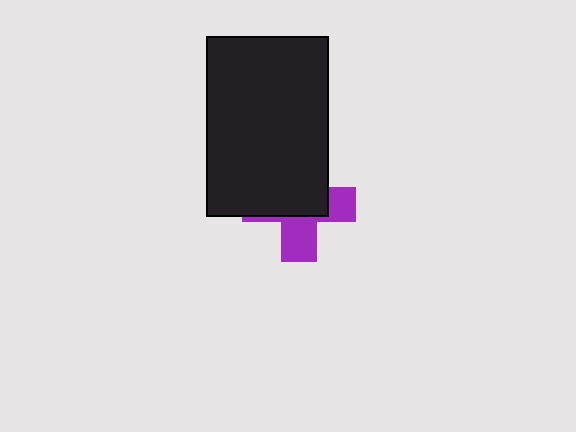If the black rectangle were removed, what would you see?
You would see the complete purple cross.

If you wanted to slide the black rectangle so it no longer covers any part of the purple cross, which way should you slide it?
Slide it up — that is the most direct way to separate the two shapes.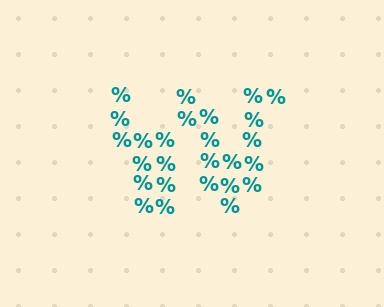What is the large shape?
The large shape is the letter W.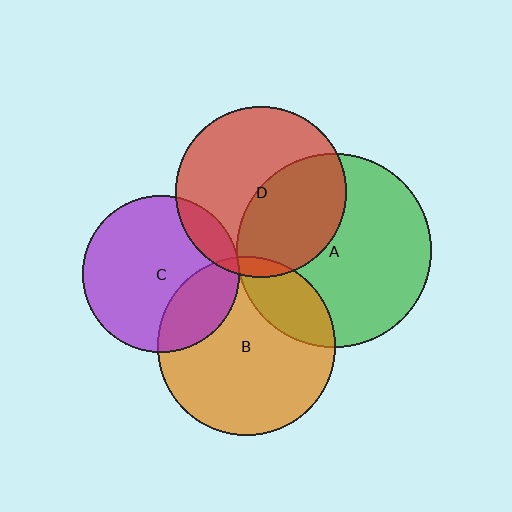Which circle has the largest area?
Circle A (green).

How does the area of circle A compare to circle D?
Approximately 1.3 times.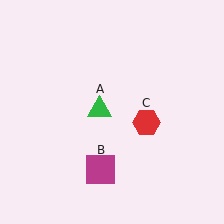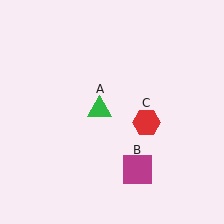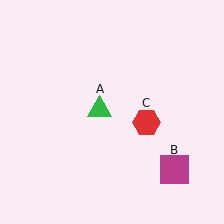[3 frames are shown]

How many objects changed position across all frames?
1 object changed position: magenta square (object B).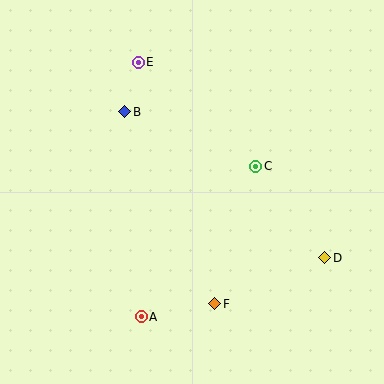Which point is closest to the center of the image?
Point C at (256, 166) is closest to the center.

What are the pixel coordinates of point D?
Point D is at (325, 258).